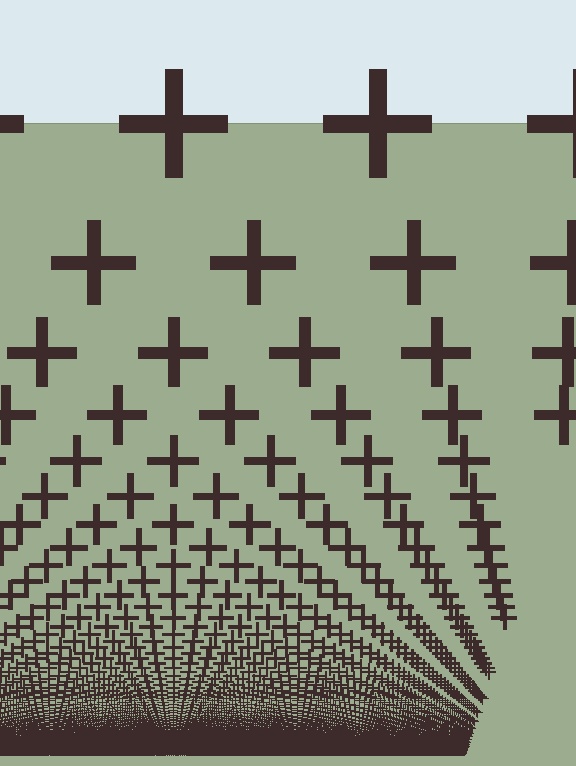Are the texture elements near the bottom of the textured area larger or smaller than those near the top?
Smaller. The gradient is inverted — elements near the bottom are smaller and denser.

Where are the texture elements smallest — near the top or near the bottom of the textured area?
Near the bottom.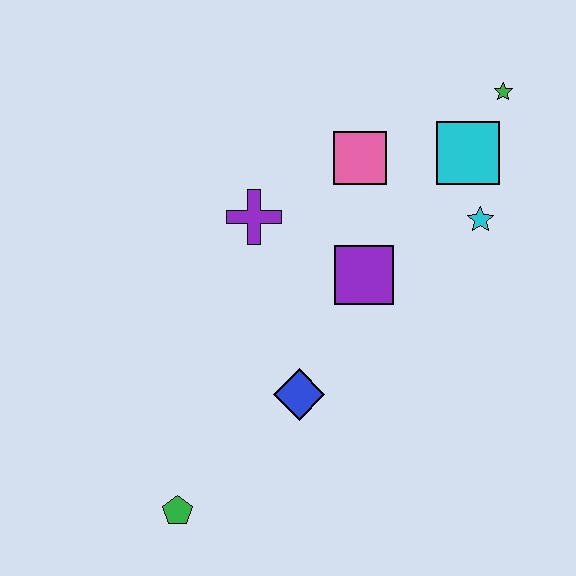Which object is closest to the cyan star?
The cyan square is closest to the cyan star.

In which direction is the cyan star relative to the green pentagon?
The cyan star is to the right of the green pentagon.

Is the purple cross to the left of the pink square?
Yes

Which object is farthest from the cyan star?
The green pentagon is farthest from the cyan star.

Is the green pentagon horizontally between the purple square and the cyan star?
No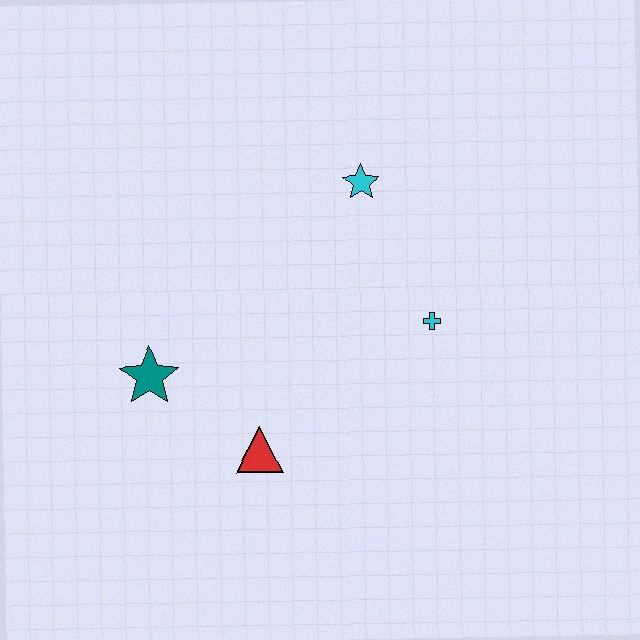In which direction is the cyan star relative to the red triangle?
The cyan star is above the red triangle.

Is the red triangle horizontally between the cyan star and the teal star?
Yes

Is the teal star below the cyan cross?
Yes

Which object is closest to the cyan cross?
The cyan star is closest to the cyan cross.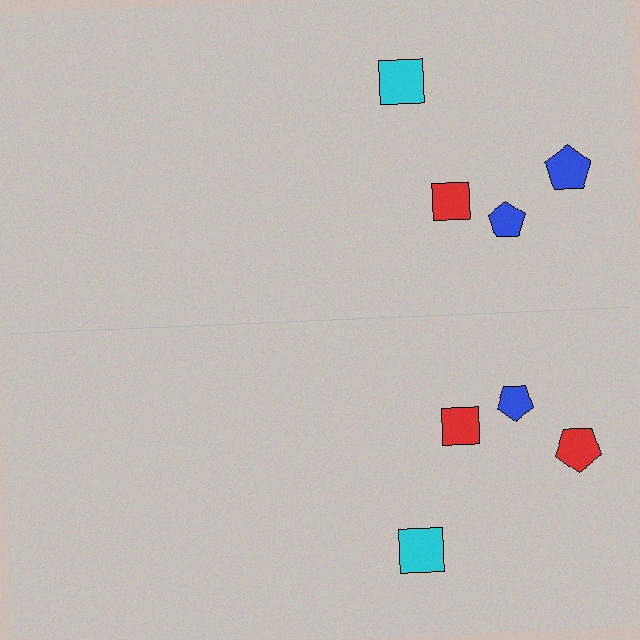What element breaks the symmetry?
The red pentagon on the bottom side breaks the symmetry — its mirror counterpart is blue.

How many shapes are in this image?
There are 8 shapes in this image.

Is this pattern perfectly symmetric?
No, the pattern is not perfectly symmetric. The red pentagon on the bottom side breaks the symmetry — its mirror counterpart is blue.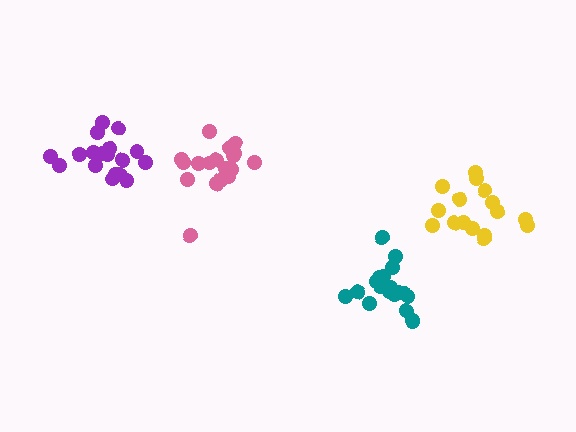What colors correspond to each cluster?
The clusters are colored: yellow, teal, pink, purple.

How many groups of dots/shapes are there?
There are 4 groups.